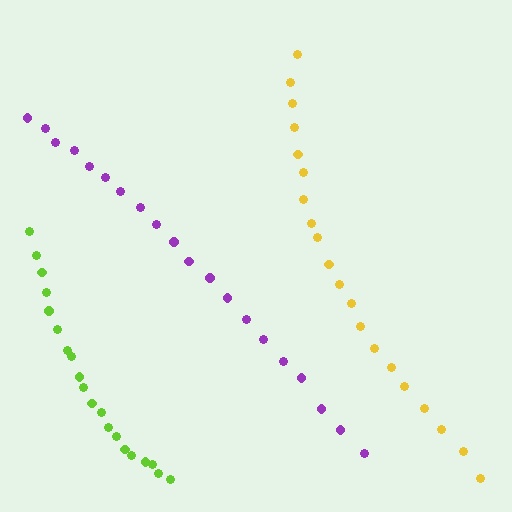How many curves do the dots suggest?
There are 3 distinct paths.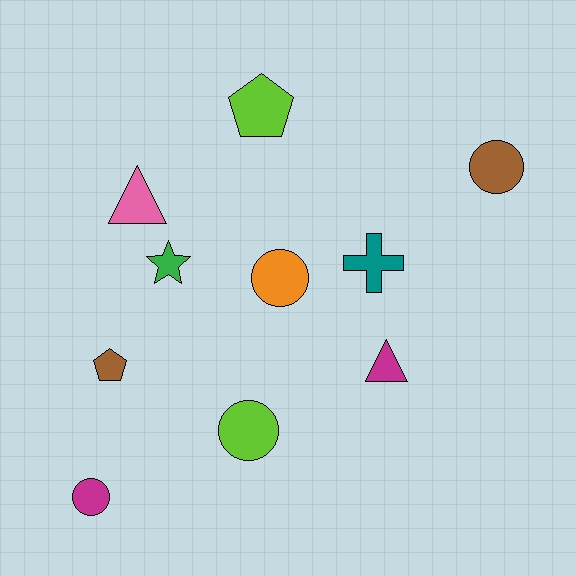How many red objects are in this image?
There are no red objects.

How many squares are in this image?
There are no squares.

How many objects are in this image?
There are 10 objects.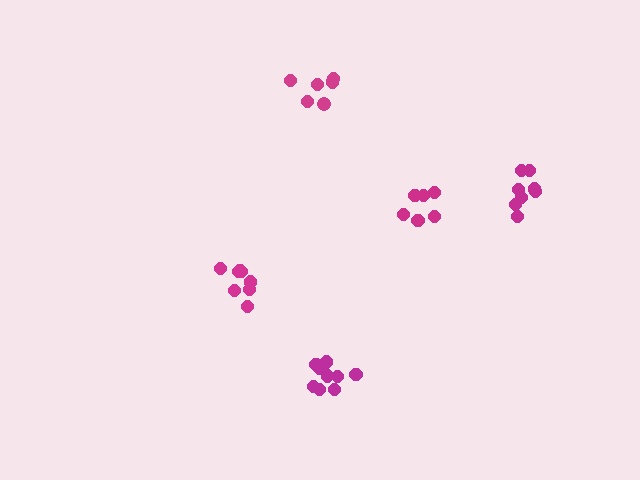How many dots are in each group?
Group 1: 8 dots, Group 2: 8 dots, Group 3: 6 dots, Group 4: 9 dots, Group 5: 6 dots (37 total).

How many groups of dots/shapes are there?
There are 5 groups.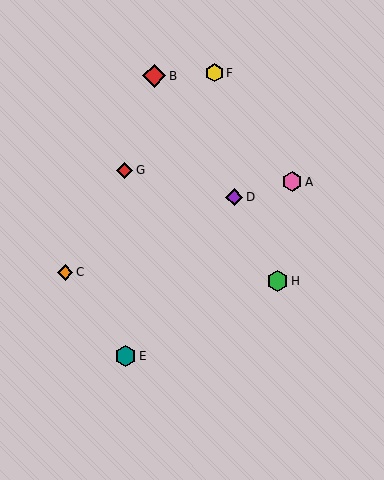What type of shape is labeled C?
Shape C is an orange diamond.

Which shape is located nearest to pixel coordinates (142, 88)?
The red diamond (labeled B) at (154, 76) is nearest to that location.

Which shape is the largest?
The red diamond (labeled B) is the largest.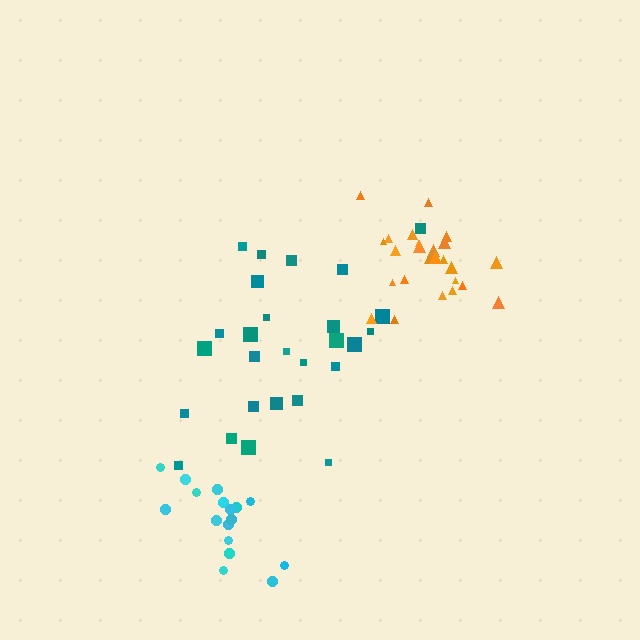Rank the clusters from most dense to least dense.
orange, cyan, teal.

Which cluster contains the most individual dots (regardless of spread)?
Teal (27).